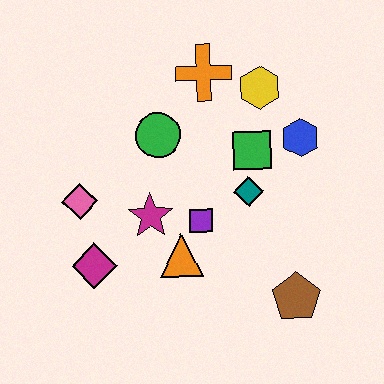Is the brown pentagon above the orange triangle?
No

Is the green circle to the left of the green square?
Yes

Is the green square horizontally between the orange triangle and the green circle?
No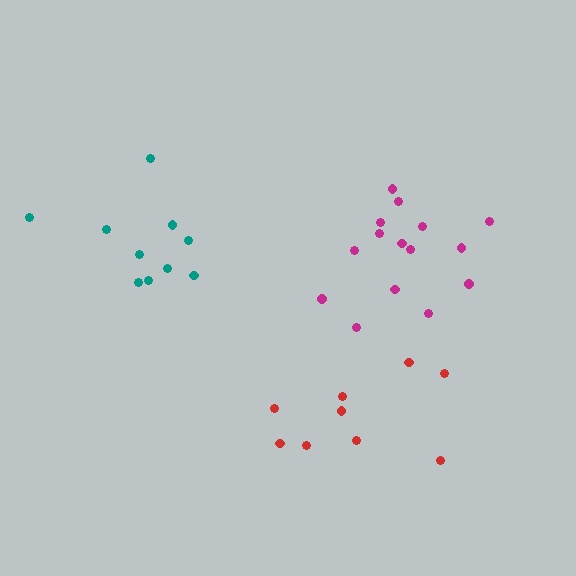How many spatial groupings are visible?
There are 3 spatial groupings.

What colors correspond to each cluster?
The clusters are colored: red, magenta, teal.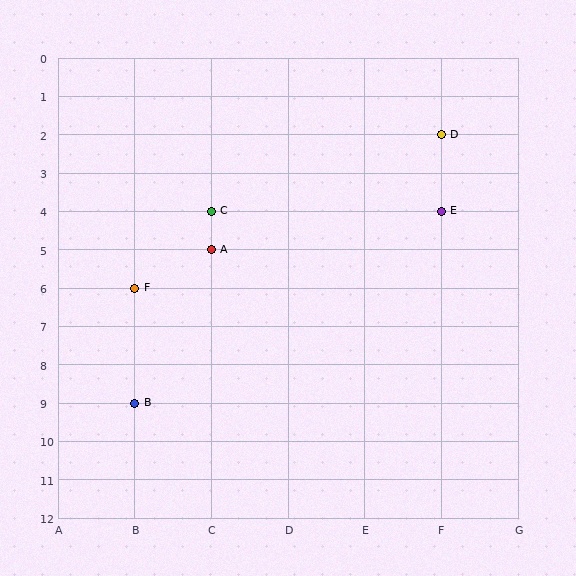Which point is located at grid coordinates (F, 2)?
Point D is at (F, 2).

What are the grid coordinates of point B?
Point B is at grid coordinates (B, 9).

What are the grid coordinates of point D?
Point D is at grid coordinates (F, 2).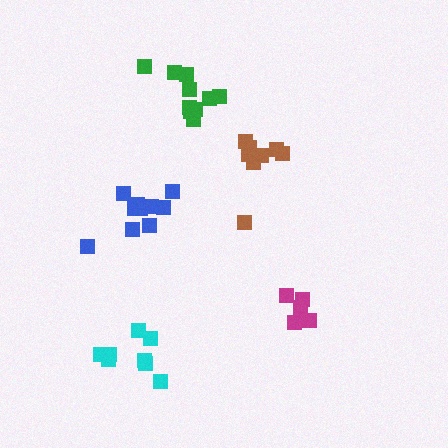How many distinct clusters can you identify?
There are 5 distinct clusters.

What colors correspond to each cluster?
The clusters are colored: blue, magenta, brown, green, cyan.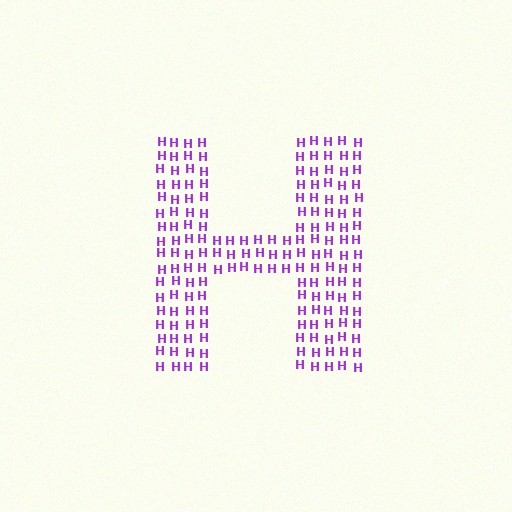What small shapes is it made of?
It is made of small letter H's.